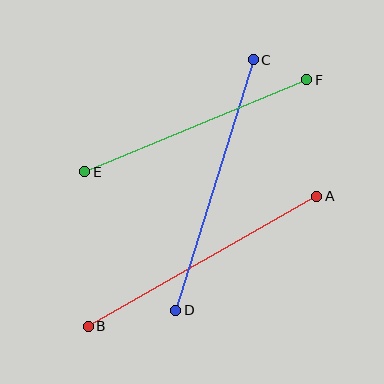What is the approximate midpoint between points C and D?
The midpoint is at approximately (214, 185) pixels.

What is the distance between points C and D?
The distance is approximately 262 pixels.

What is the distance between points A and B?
The distance is approximately 263 pixels.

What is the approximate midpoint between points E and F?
The midpoint is at approximately (196, 126) pixels.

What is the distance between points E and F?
The distance is approximately 240 pixels.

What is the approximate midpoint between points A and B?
The midpoint is at approximately (203, 261) pixels.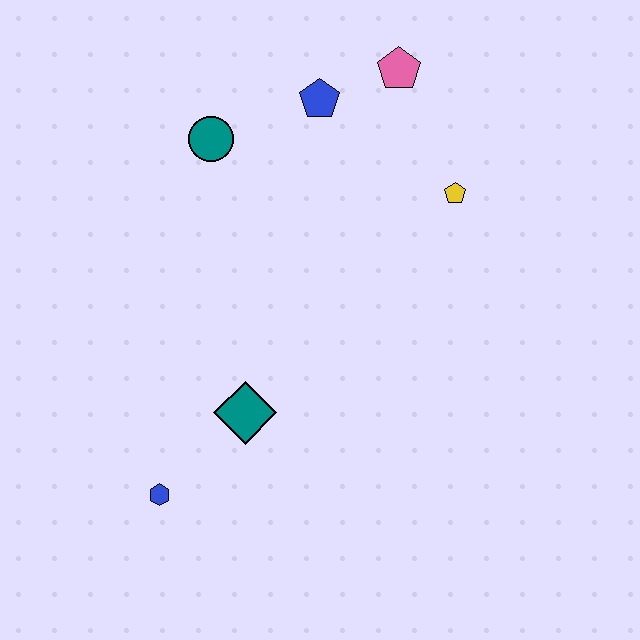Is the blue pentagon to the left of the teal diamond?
No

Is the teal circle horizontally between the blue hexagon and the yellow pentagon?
Yes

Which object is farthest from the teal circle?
The blue hexagon is farthest from the teal circle.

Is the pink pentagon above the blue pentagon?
Yes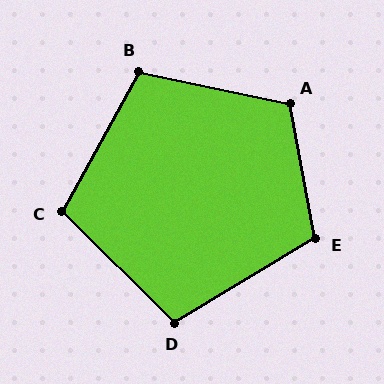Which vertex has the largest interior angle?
A, at approximately 113 degrees.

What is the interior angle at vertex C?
Approximately 106 degrees (obtuse).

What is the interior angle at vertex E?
Approximately 110 degrees (obtuse).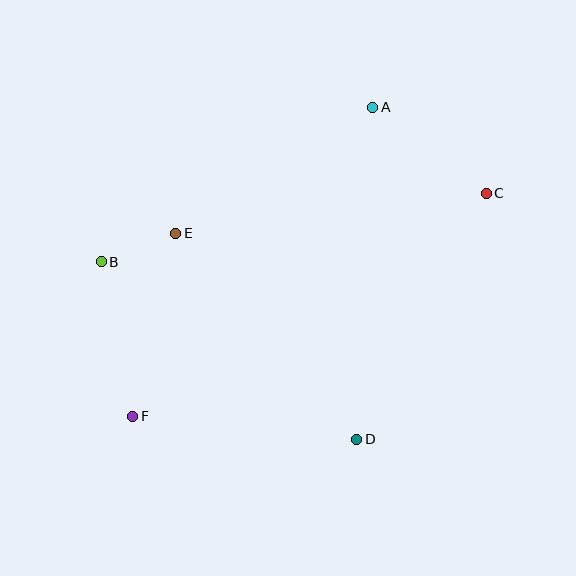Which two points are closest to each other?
Points B and E are closest to each other.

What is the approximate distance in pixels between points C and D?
The distance between C and D is approximately 278 pixels.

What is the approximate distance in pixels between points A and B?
The distance between A and B is approximately 312 pixels.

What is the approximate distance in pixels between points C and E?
The distance between C and E is approximately 313 pixels.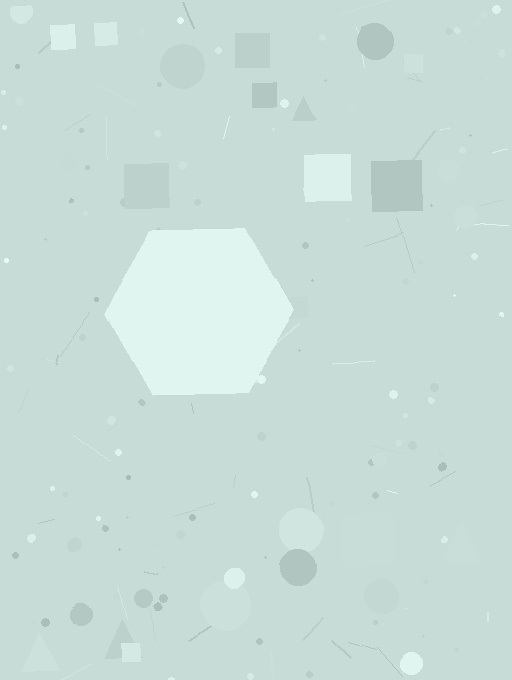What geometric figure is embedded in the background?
A hexagon is embedded in the background.